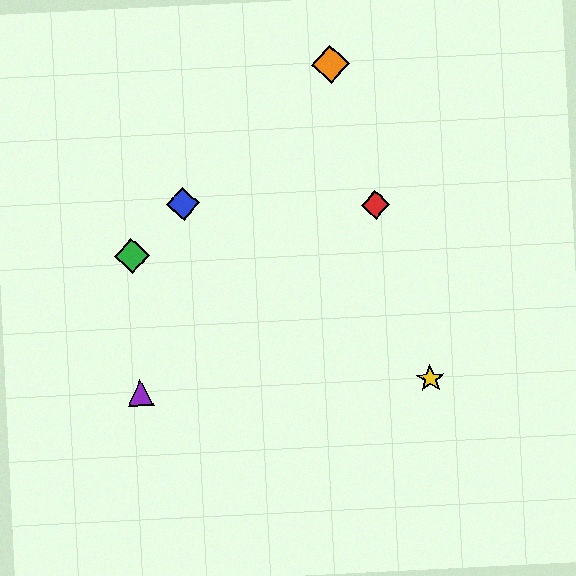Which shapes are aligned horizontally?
The yellow star, the purple triangle are aligned horizontally.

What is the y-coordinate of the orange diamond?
The orange diamond is at y≈65.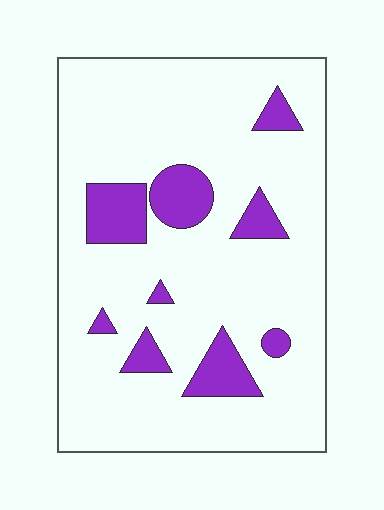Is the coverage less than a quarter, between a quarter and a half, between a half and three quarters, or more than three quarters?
Less than a quarter.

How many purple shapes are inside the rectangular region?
9.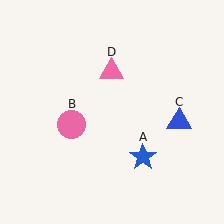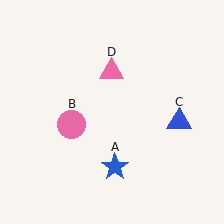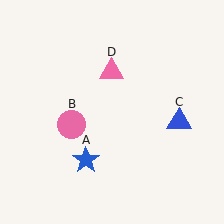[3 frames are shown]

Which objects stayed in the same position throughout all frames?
Pink circle (object B) and blue triangle (object C) and pink triangle (object D) remained stationary.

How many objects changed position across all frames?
1 object changed position: blue star (object A).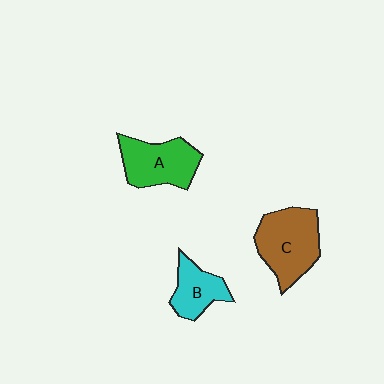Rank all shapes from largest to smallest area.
From largest to smallest: C (brown), A (green), B (cyan).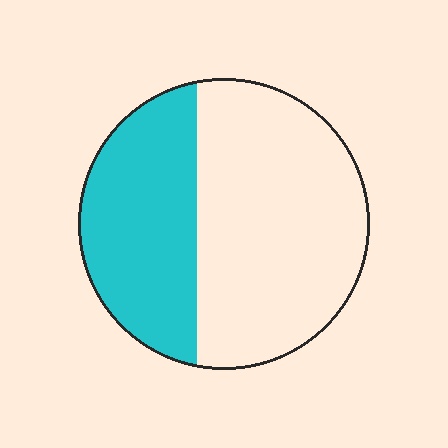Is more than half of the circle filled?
No.